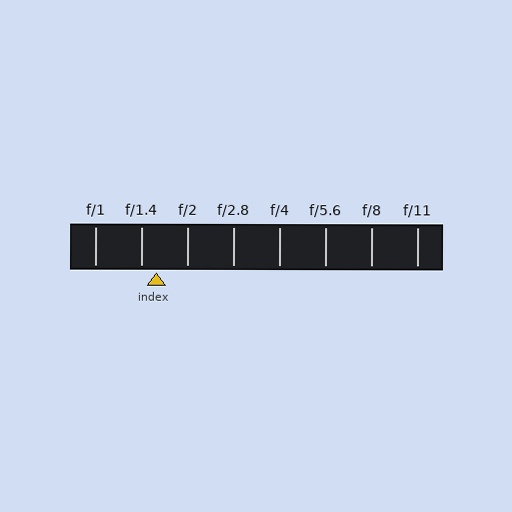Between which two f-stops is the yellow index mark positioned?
The index mark is between f/1.4 and f/2.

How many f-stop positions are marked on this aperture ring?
There are 8 f-stop positions marked.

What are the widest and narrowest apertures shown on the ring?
The widest aperture shown is f/1 and the narrowest is f/11.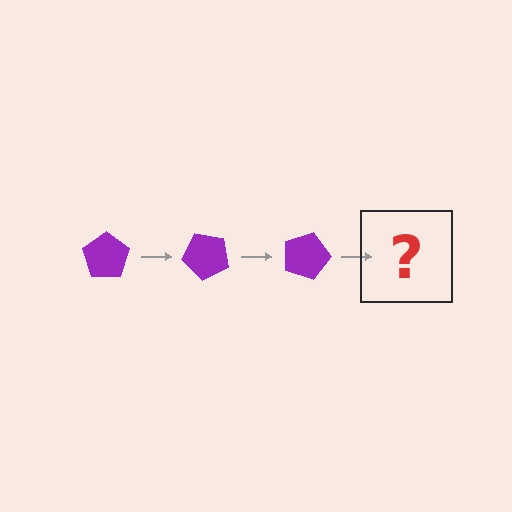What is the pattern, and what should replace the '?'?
The pattern is that the pentagon rotates 45 degrees each step. The '?' should be a purple pentagon rotated 135 degrees.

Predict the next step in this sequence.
The next step is a purple pentagon rotated 135 degrees.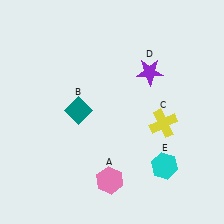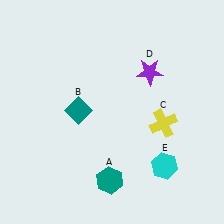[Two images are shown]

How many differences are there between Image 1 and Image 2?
There is 1 difference between the two images.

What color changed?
The hexagon (A) changed from pink in Image 1 to teal in Image 2.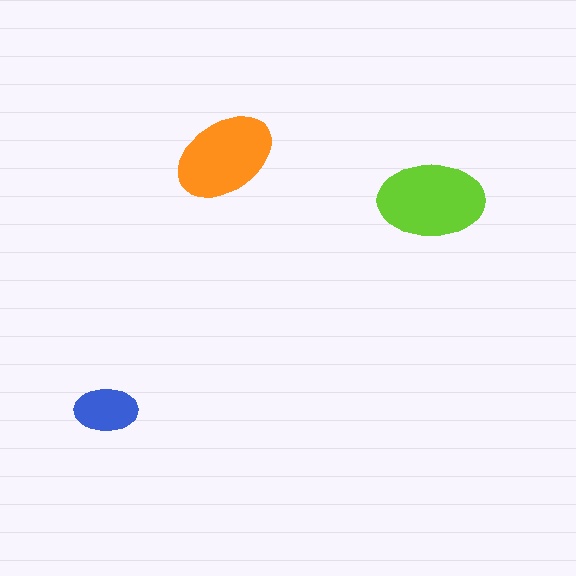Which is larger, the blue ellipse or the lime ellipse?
The lime one.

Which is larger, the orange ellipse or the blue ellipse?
The orange one.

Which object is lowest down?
The blue ellipse is bottommost.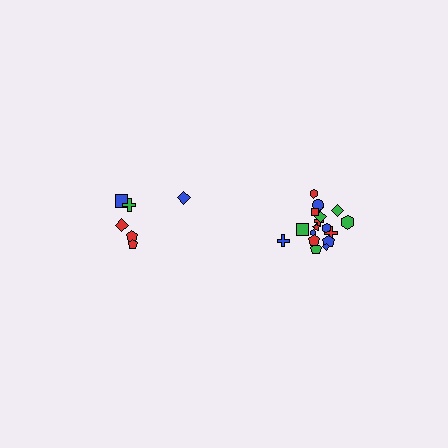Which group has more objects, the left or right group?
The right group.